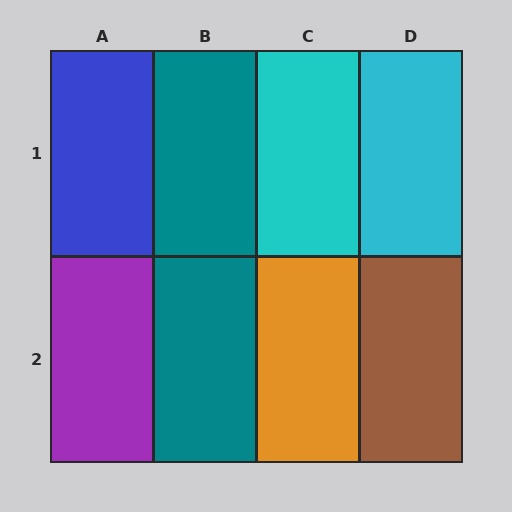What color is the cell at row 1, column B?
Teal.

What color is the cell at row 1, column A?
Blue.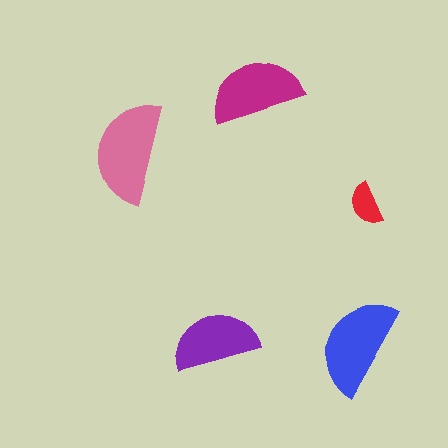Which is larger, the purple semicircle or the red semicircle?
The purple one.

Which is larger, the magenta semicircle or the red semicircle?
The magenta one.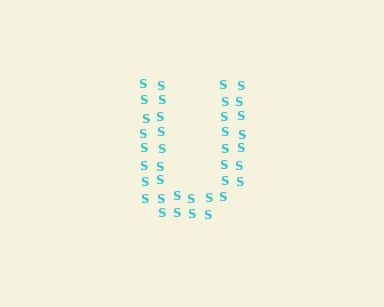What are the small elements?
The small elements are letter S's.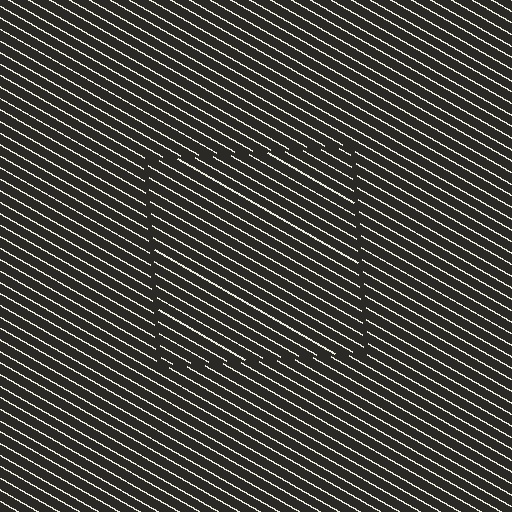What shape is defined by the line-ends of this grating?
An illusory square. The interior of the shape contains the same grating, shifted by half a period — the contour is defined by the phase discontinuity where line-ends from the inner and outer gratings abut.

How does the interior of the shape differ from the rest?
The interior of the shape contains the same grating, shifted by half a period — the contour is defined by the phase discontinuity where line-ends from the inner and outer gratings abut.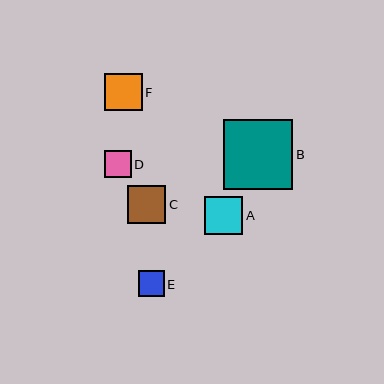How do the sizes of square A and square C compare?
Square A and square C are approximately the same size.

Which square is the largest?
Square B is the largest with a size of approximately 70 pixels.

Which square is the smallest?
Square E is the smallest with a size of approximately 26 pixels.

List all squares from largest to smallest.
From largest to smallest: B, A, C, F, D, E.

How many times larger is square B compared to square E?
Square B is approximately 2.7 times the size of square E.